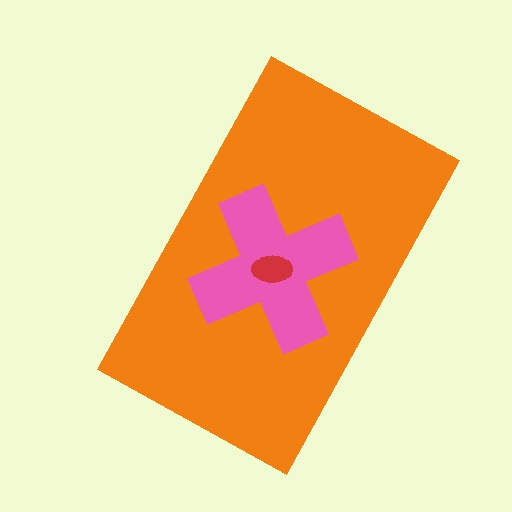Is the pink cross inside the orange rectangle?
Yes.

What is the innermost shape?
The red ellipse.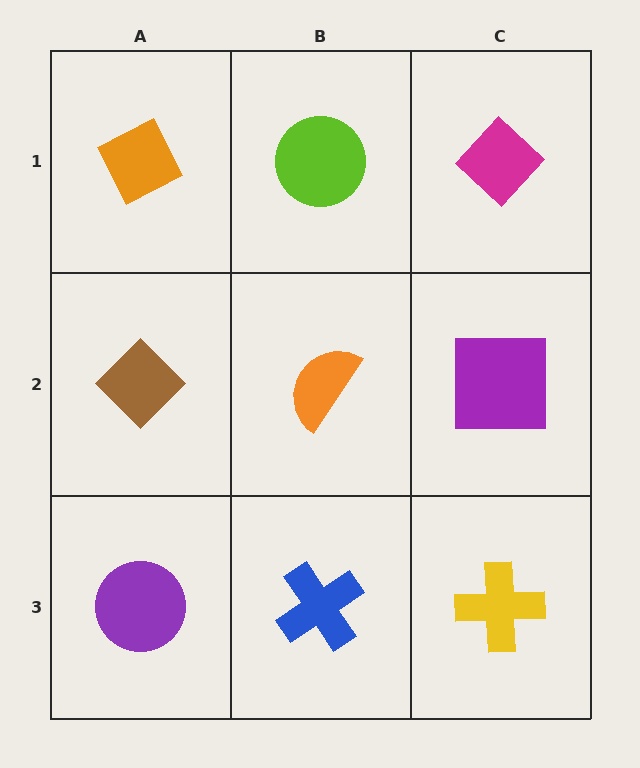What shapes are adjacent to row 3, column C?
A purple square (row 2, column C), a blue cross (row 3, column B).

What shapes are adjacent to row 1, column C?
A purple square (row 2, column C), a lime circle (row 1, column B).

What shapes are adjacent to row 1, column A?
A brown diamond (row 2, column A), a lime circle (row 1, column B).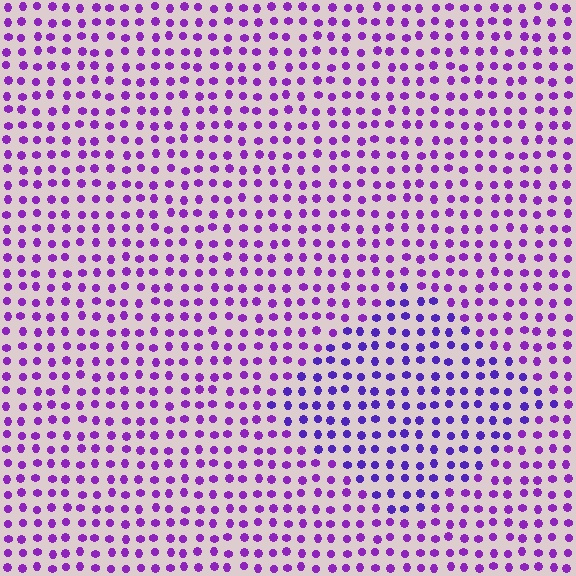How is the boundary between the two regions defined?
The boundary is defined purely by a slight shift in hue (about 25 degrees). Spacing, size, and orientation are identical on both sides.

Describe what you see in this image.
The image is filled with small purple elements in a uniform arrangement. A diamond-shaped region is visible where the elements are tinted to a slightly different hue, forming a subtle color boundary.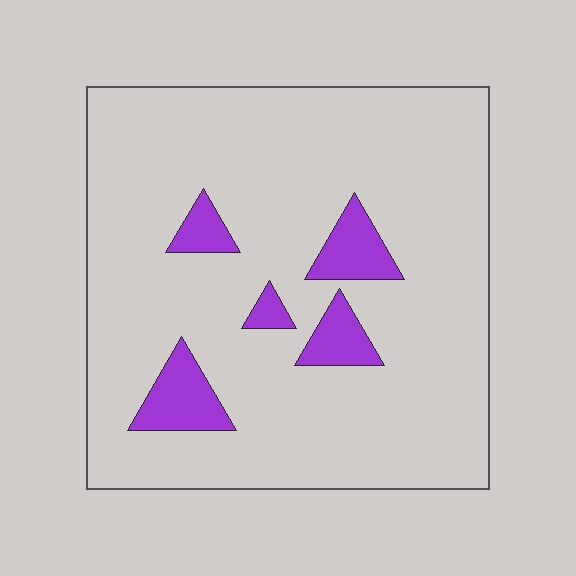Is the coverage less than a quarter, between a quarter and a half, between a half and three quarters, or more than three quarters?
Less than a quarter.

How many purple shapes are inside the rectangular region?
5.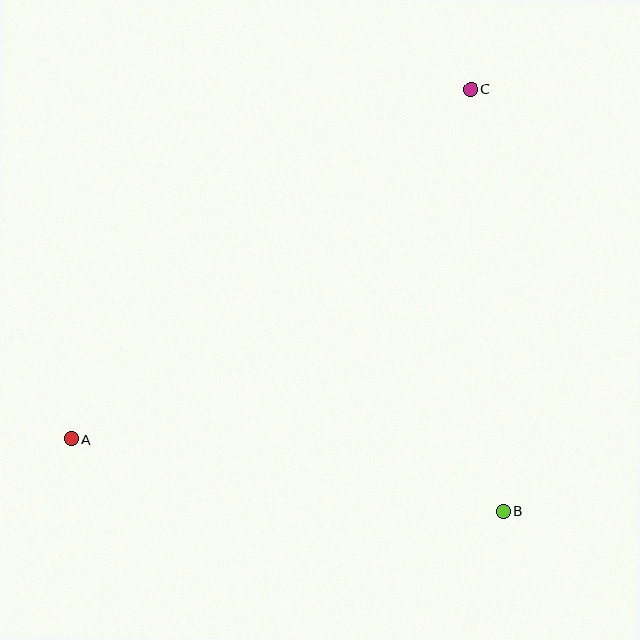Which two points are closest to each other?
Points B and C are closest to each other.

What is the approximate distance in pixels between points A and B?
The distance between A and B is approximately 438 pixels.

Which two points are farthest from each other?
Points A and C are farthest from each other.